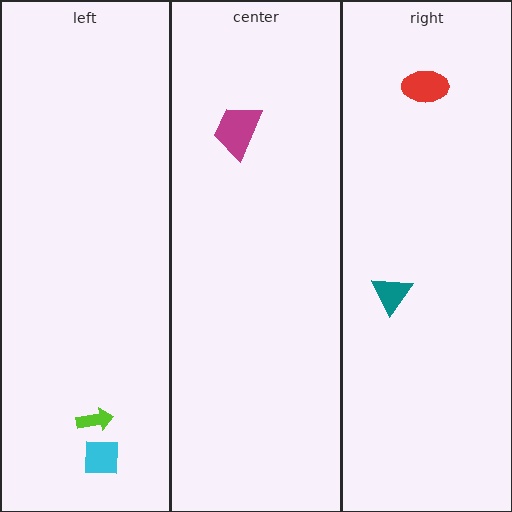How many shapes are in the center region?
1.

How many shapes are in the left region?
2.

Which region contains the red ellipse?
The right region.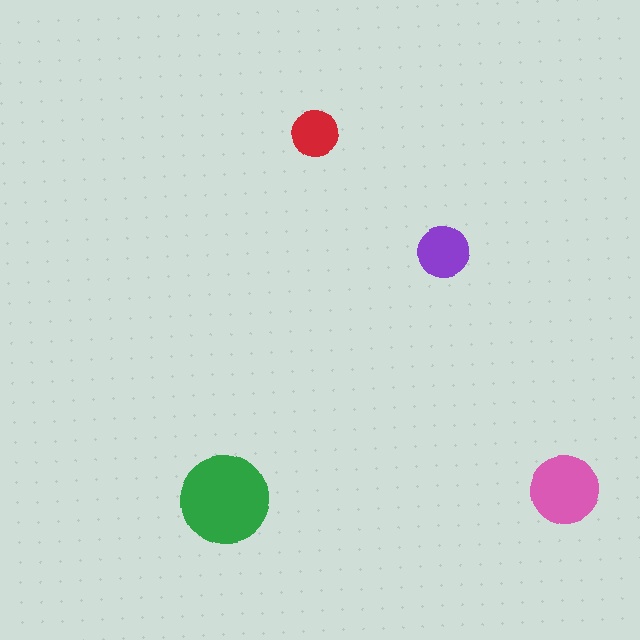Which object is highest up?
The red circle is topmost.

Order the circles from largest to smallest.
the green one, the pink one, the purple one, the red one.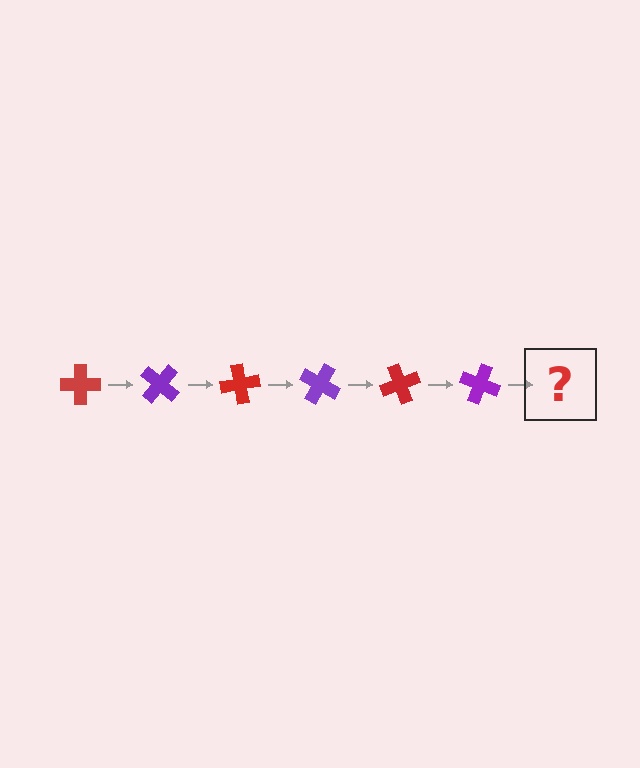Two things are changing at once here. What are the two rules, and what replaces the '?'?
The two rules are that it rotates 40 degrees each step and the color cycles through red and purple. The '?' should be a red cross, rotated 240 degrees from the start.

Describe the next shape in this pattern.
It should be a red cross, rotated 240 degrees from the start.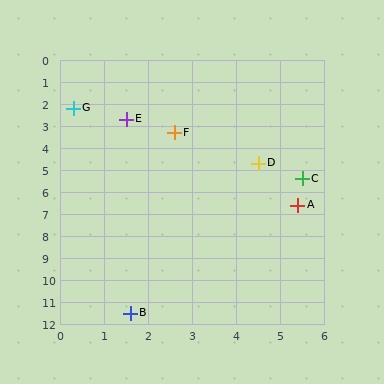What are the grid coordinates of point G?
Point G is at approximately (0.3, 2.2).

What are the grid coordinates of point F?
Point F is at approximately (2.6, 3.3).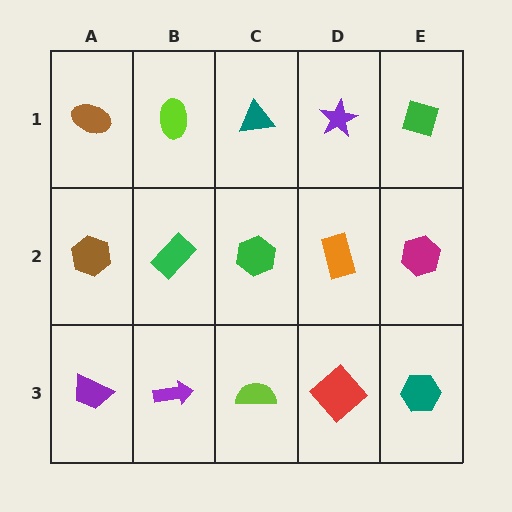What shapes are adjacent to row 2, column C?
A teal triangle (row 1, column C), a lime semicircle (row 3, column C), a green rectangle (row 2, column B), an orange rectangle (row 2, column D).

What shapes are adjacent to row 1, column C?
A green hexagon (row 2, column C), a lime ellipse (row 1, column B), a purple star (row 1, column D).